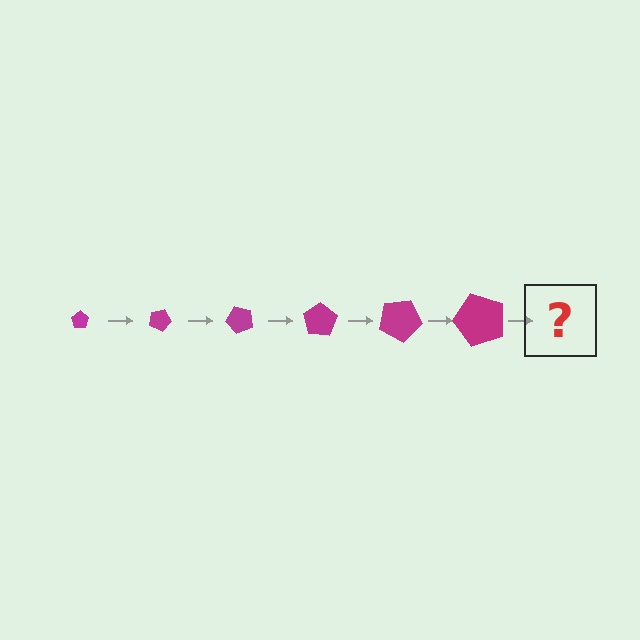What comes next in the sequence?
The next element should be a pentagon, larger than the previous one and rotated 150 degrees from the start.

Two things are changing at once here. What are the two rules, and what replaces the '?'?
The two rules are that the pentagon grows larger each step and it rotates 25 degrees each step. The '?' should be a pentagon, larger than the previous one and rotated 150 degrees from the start.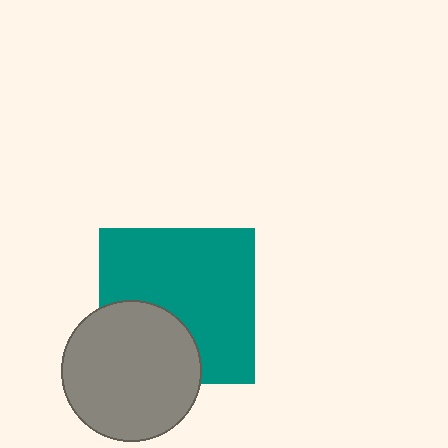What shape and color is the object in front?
The object in front is a gray circle.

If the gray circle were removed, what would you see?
You would see the complete teal square.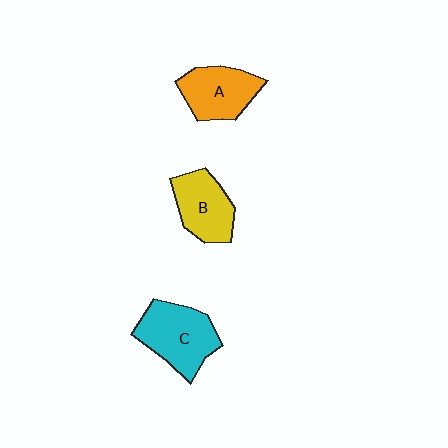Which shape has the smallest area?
Shape B (yellow).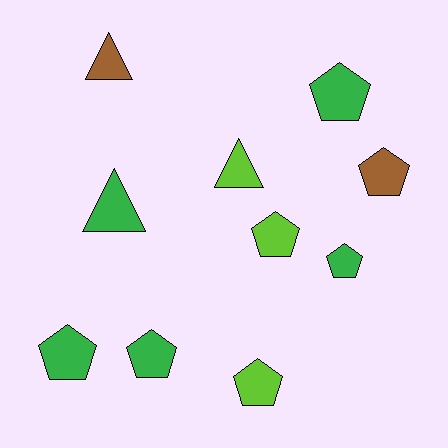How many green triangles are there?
There is 1 green triangle.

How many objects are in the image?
There are 10 objects.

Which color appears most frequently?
Green, with 5 objects.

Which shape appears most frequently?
Pentagon, with 7 objects.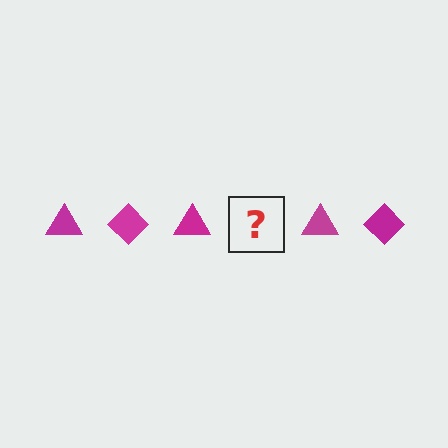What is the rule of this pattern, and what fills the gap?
The rule is that the pattern cycles through triangle, diamond shapes in magenta. The gap should be filled with a magenta diamond.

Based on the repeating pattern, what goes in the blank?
The blank should be a magenta diamond.